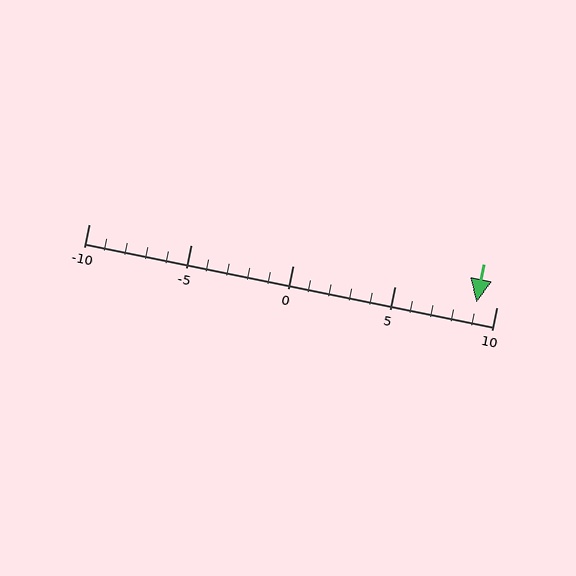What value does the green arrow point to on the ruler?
The green arrow points to approximately 9.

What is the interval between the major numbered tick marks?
The major tick marks are spaced 5 units apart.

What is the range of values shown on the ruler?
The ruler shows values from -10 to 10.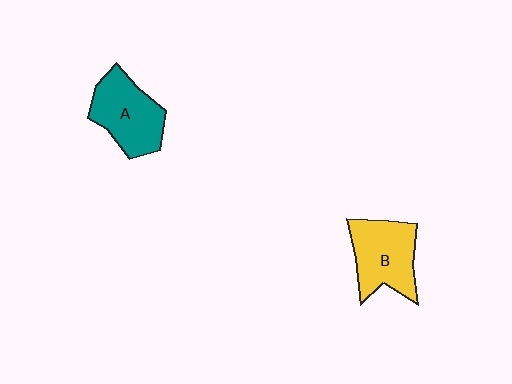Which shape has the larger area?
Shape B (yellow).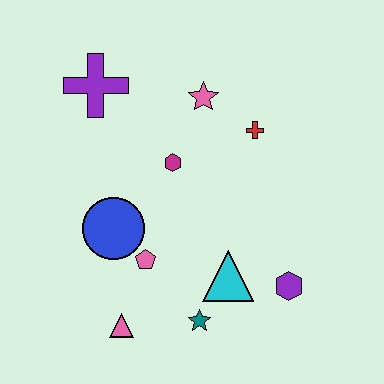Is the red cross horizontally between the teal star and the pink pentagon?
No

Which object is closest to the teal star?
The cyan triangle is closest to the teal star.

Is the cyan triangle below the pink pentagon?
Yes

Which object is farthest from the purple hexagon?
The purple cross is farthest from the purple hexagon.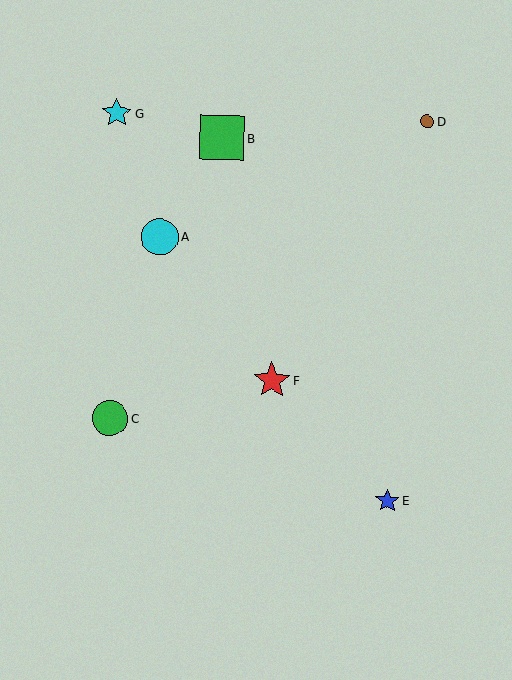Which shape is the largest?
The green square (labeled B) is the largest.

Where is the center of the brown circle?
The center of the brown circle is at (427, 122).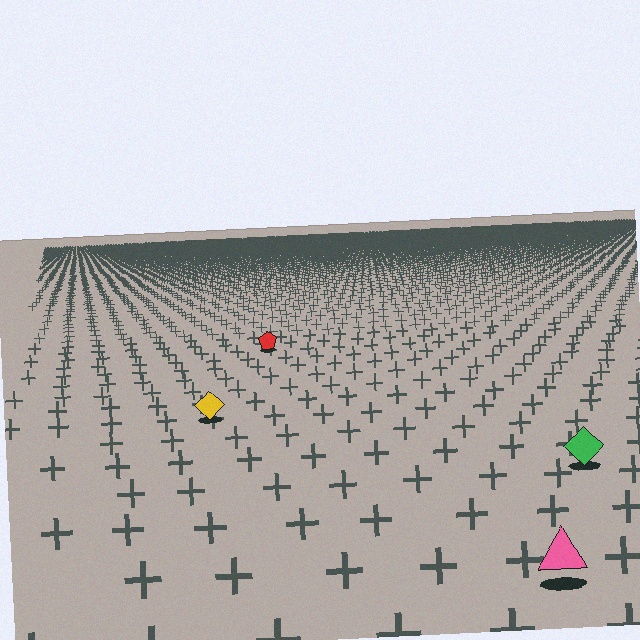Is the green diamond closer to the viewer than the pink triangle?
No. The pink triangle is closer — you can tell from the texture gradient: the ground texture is coarser near it.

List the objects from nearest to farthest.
From nearest to farthest: the pink triangle, the green diamond, the yellow diamond, the red pentagon.